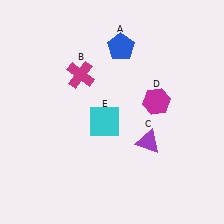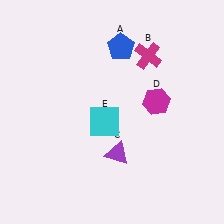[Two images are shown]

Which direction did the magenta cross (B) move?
The magenta cross (B) moved right.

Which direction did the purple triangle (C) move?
The purple triangle (C) moved left.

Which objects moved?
The objects that moved are: the magenta cross (B), the purple triangle (C).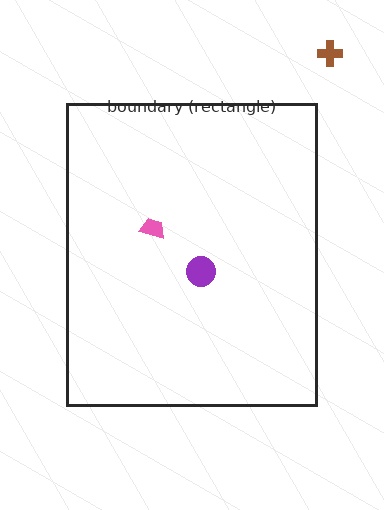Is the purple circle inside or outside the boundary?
Inside.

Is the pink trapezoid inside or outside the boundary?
Inside.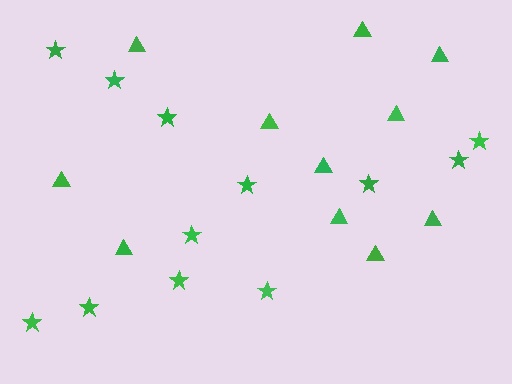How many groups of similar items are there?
There are 2 groups: one group of triangles (11) and one group of stars (12).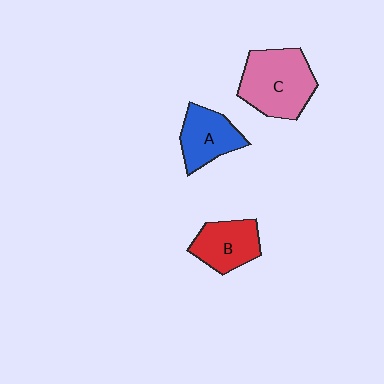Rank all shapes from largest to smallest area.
From largest to smallest: C (pink), B (red), A (blue).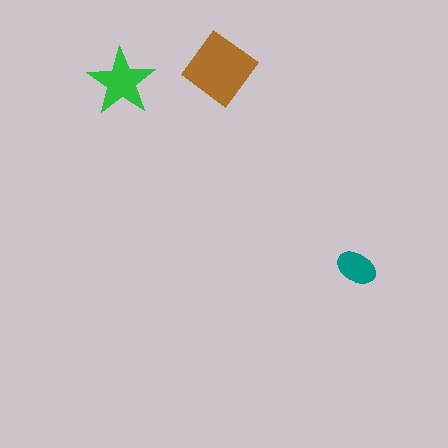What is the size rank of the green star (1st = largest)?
2nd.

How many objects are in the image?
There are 3 objects in the image.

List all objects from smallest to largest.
The teal ellipse, the green star, the brown diamond.